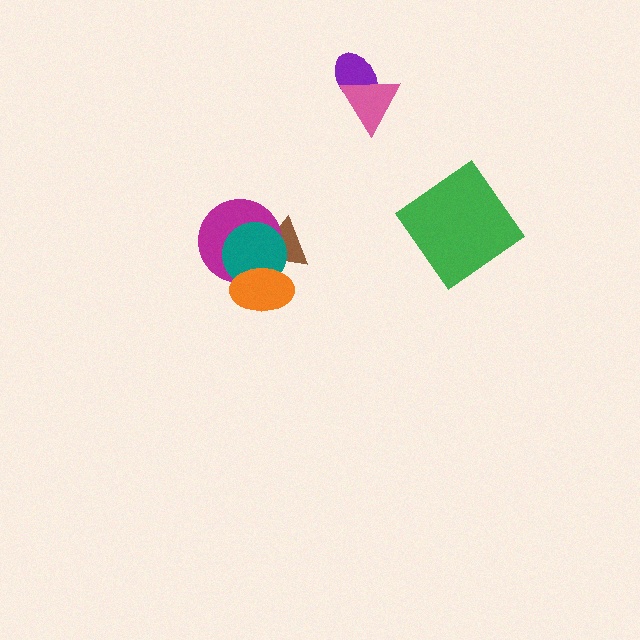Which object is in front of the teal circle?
The orange ellipse is in front of the teal circle.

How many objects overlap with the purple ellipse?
1 object overlaps with the purple ellipse.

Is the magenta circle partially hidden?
Yes, it is partially covered by another shape.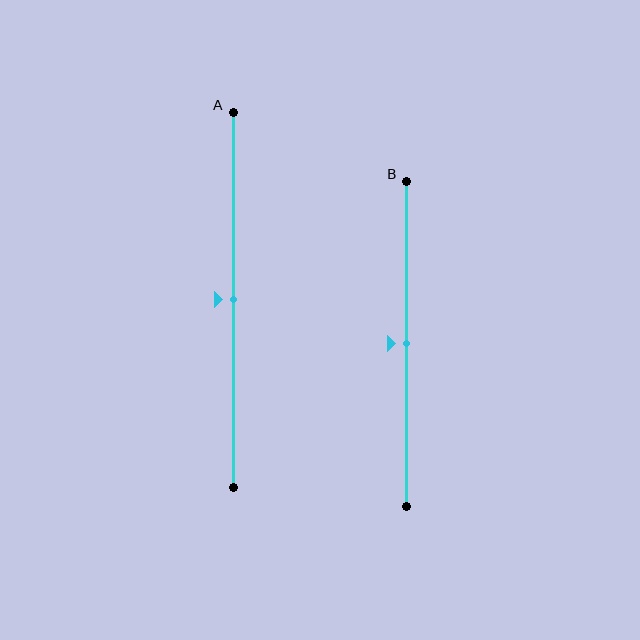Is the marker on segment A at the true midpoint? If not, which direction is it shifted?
Yes, the marker on segment A is at the true midpoint.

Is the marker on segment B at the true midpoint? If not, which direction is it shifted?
Yes, the marker on segment B is at the true midpoint.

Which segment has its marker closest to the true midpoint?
Segment A has its marker closest to the true midpoint.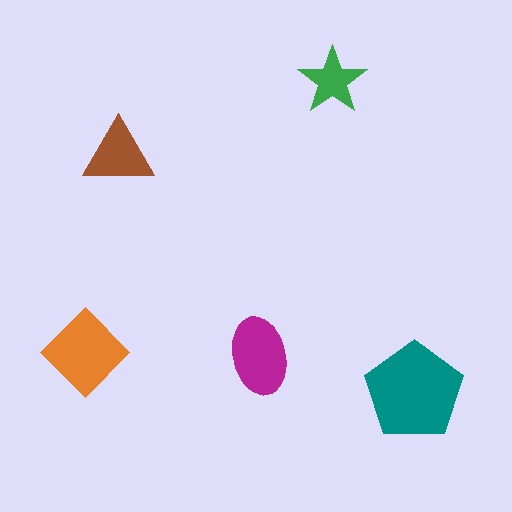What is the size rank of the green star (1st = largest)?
5th.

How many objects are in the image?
There are 5 objects in the image.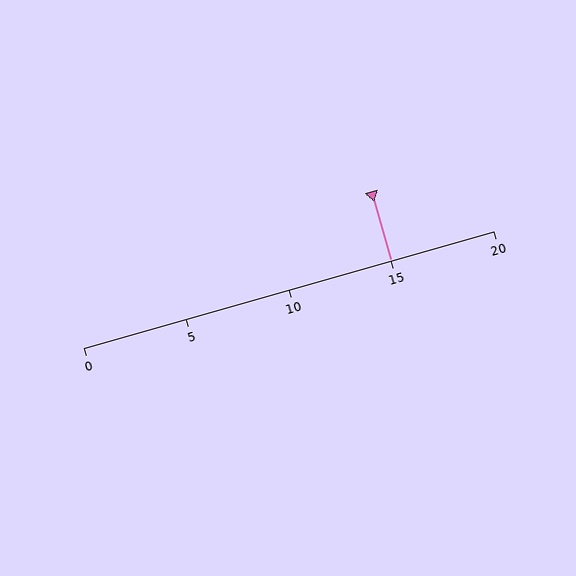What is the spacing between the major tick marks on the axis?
The major ticks are spaced 5 apart.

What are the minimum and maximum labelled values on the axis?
The axis runs from 0 to 20.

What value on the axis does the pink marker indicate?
The marker indicates approximately 15.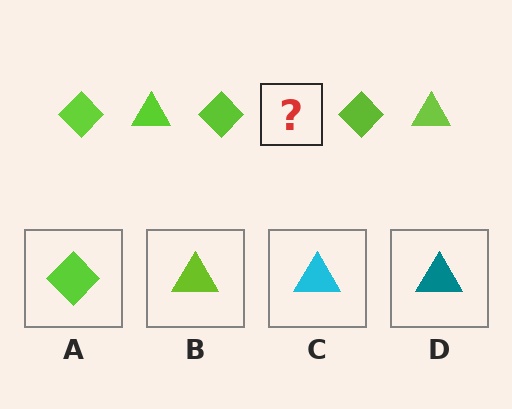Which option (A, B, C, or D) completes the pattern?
B.